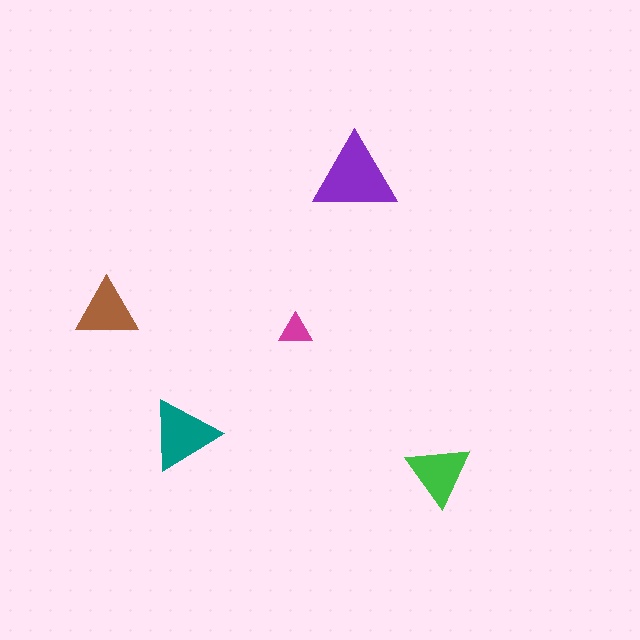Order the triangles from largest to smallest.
the purple one, the teal one, the green one, the brown one, the magenta one.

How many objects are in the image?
There are 5 objects in the image.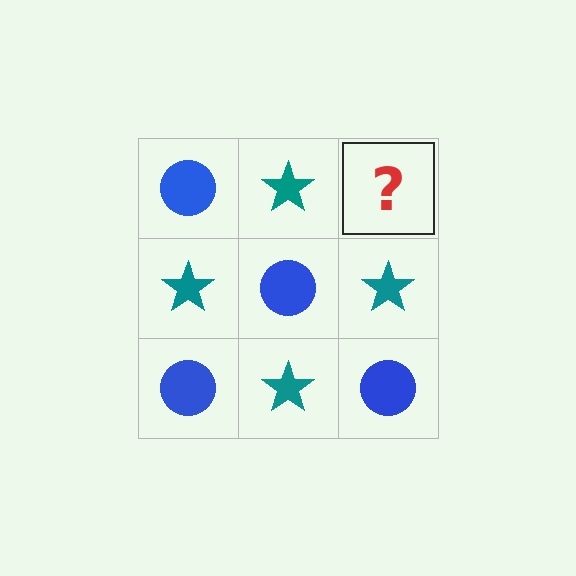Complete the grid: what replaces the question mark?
The question mark should be replaced with a blue circle.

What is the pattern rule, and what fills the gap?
The rule is that it alternates blue circle and teal star in a checkerboard pattern. The gap should be filled with a blue circle.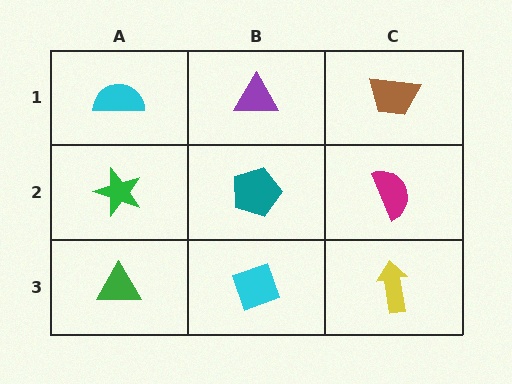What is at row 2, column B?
A teal pentagon.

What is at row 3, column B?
A cyan diamond.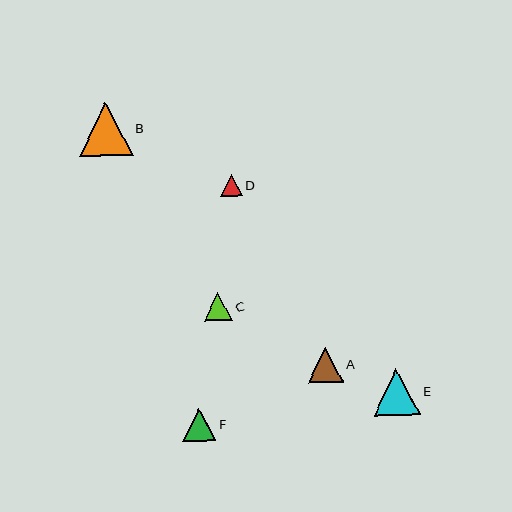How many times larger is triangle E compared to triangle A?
Triangle E is approximately 1.3 times the size of triangle A.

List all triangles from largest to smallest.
From largest to smallest: B, E, A, F, C, D.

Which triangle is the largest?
Triangle B is the largest with a size of approximately 54 pixels.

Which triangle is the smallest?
Triangle D is the smallest with a size of approximately 21 pixels.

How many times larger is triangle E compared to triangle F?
Triangle E is approximately 1.4 times the size of triangle F.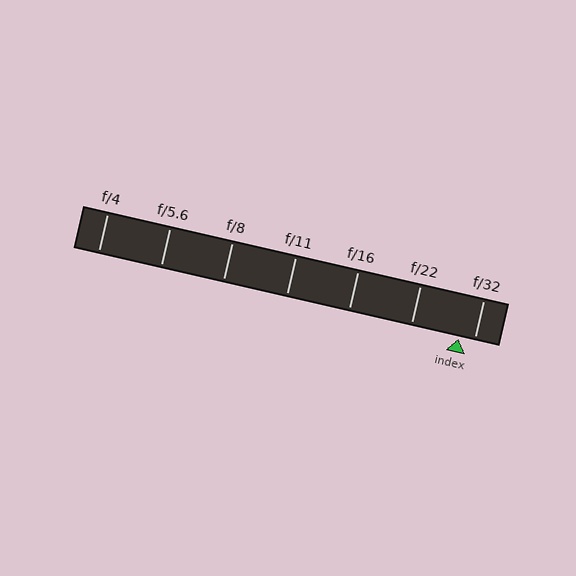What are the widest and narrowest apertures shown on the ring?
The widest aperture shown is f/4 and the narrowest is f/32.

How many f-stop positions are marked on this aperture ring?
There are 7 f-stop positions marked.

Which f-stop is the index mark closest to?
The index mark is closest to f/32.